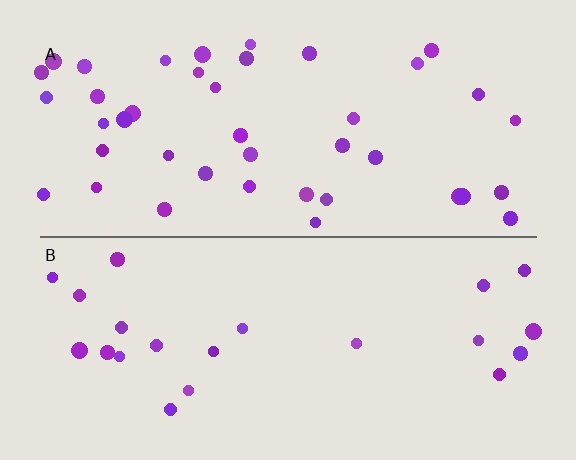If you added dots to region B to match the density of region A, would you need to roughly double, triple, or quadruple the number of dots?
Approximately double.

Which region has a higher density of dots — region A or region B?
A (the top).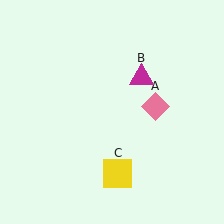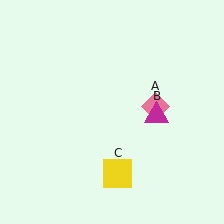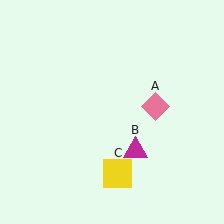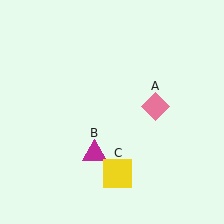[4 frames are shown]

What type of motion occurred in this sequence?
The magenta triangle (object B) rotated clockwise around the center of the scene.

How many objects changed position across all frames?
1 object changed position: magenta triangle (object B).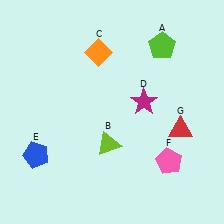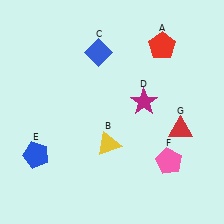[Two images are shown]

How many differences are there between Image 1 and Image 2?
There are 3 differences between the two images.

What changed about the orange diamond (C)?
In Image 1, C is orange. In Image 2, it changed to blue.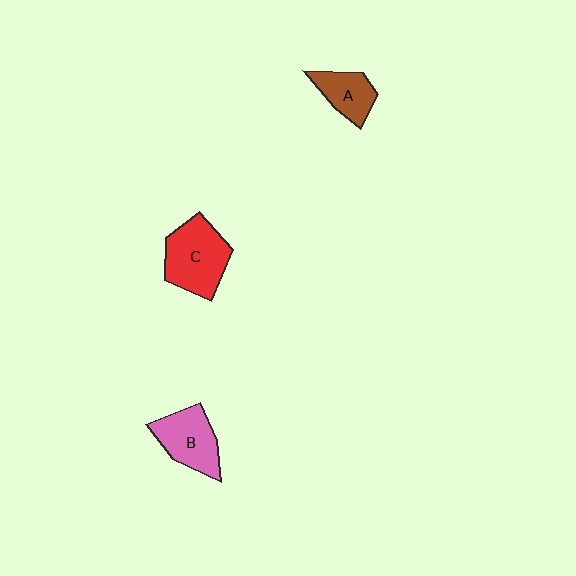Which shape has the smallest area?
Shape A (brown).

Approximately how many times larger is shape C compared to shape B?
Approximately 1.2 times.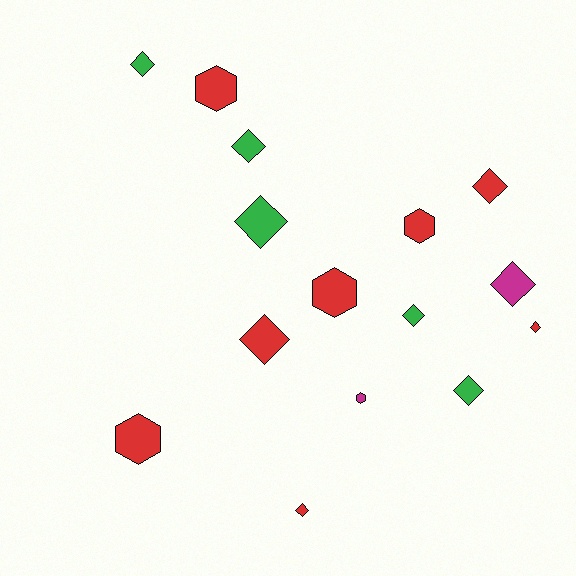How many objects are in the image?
There are 15 objects.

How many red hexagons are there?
There are 4 red hexagons.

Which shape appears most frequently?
Diamond, with 10 objects.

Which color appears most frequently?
Red, with 8 objects.